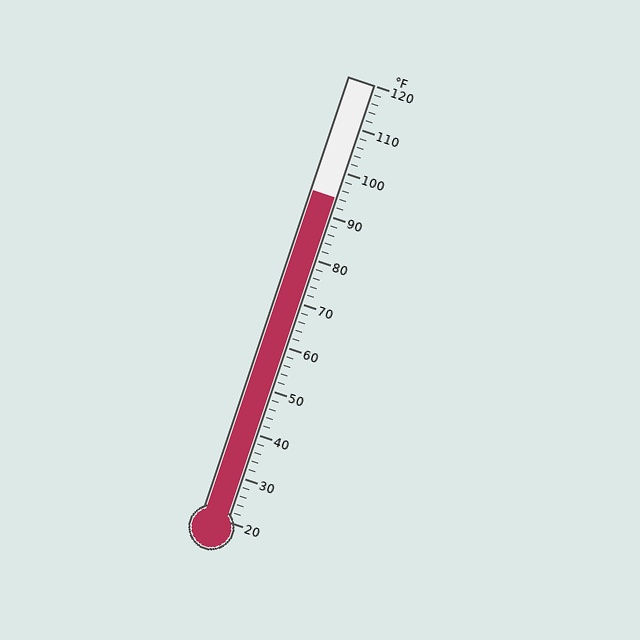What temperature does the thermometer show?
The thermometer shows approximately 94°F.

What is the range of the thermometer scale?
The thermometer scale ranges from 20°F to 120°F.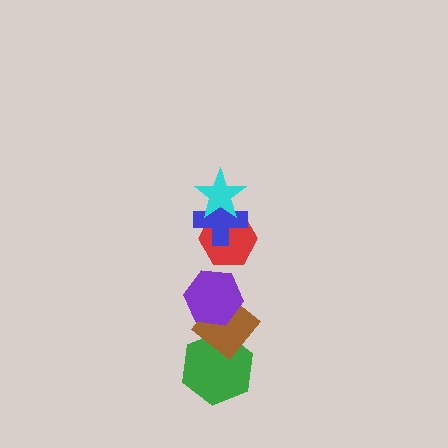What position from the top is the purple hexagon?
The purple hexagon is 4th from the top.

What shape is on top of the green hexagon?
The brown diamond is on top of the green hexagon.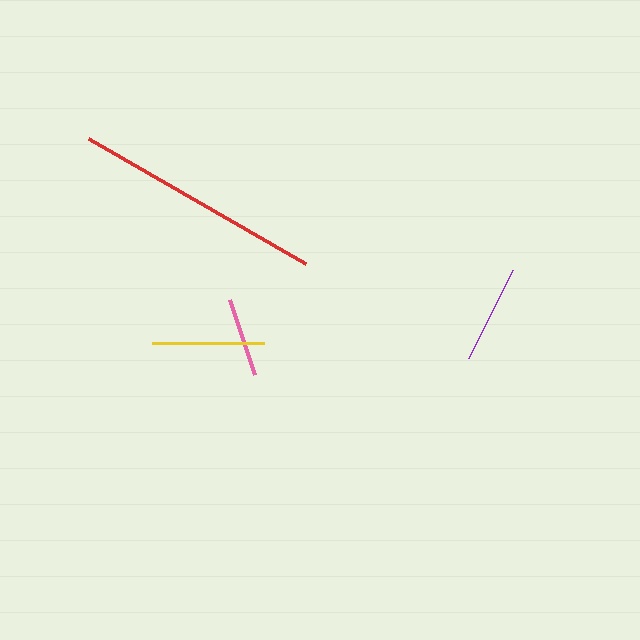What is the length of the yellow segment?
The yellow segment is approximately 112 pixels long.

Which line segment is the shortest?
The pink line is the shortest at approximately 80 pixels.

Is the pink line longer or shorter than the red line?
The red line is longer than the pink line.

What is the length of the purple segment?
The purple segment is approximately 99 pixels long.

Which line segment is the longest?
The red line is the longest at approximately 250 pixels.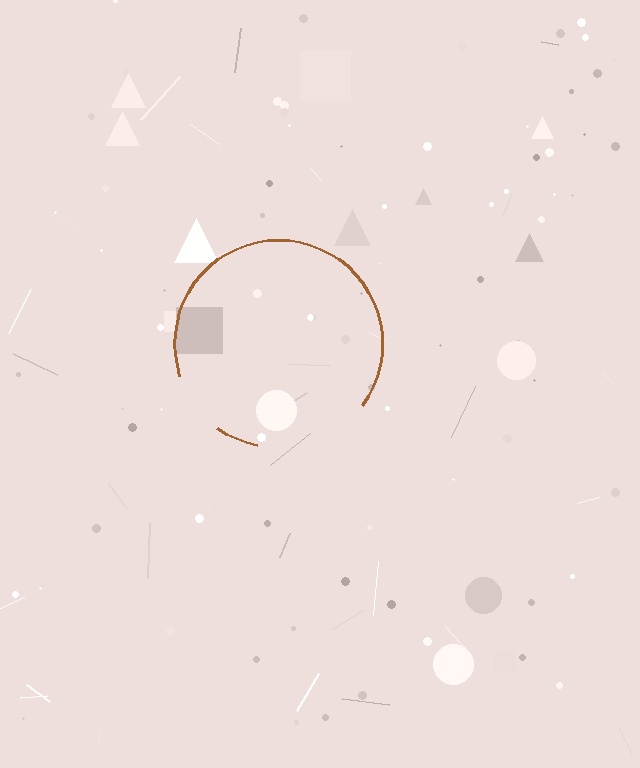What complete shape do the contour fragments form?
The contour fragments form a circle.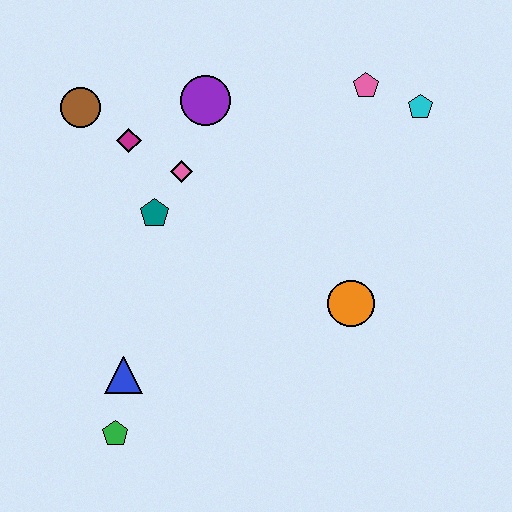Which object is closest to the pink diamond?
The teal pentagon is closest to the pink diamond.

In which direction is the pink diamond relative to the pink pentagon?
The pink diamond is to the left of the pink pentagon.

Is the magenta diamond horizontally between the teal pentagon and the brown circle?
Yes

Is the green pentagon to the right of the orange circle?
No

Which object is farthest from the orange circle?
The brown circle is farthest from the orange circle.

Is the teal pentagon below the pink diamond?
Yes